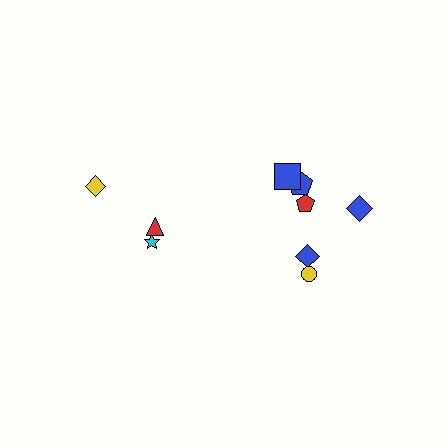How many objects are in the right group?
There are 6 objects.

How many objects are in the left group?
There are 3 objects.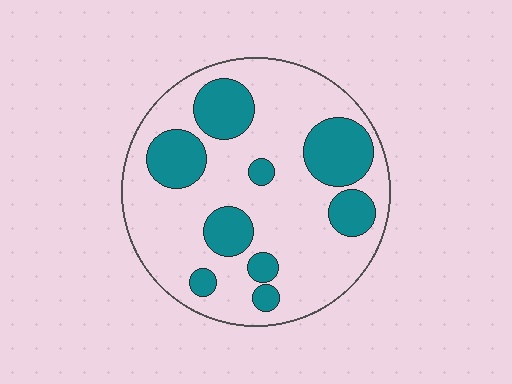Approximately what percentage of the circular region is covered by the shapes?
Approximately 30%.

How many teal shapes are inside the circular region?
9.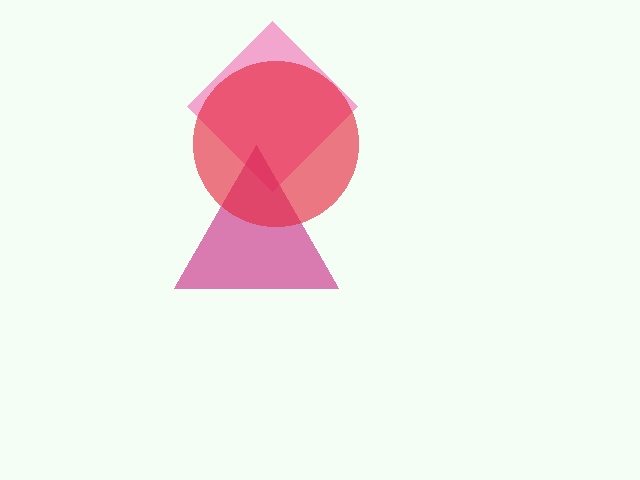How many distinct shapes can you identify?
There are 3 distinct shapes: a pink diamond, a magenta triangle, a red circle.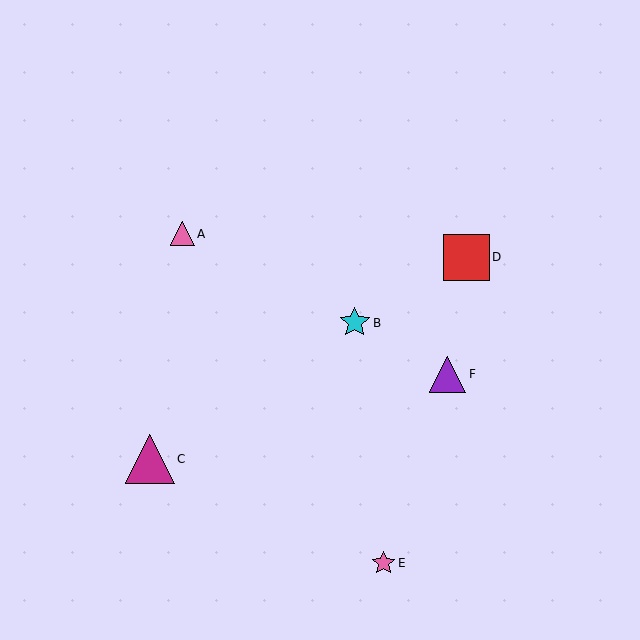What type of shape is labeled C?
Shape C is a magenta triangle.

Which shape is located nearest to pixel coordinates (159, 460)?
The magenta triangle (labeled C) at (150, 459) is nearest to that location.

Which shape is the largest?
The magenta triangle (labeled C) is the largest.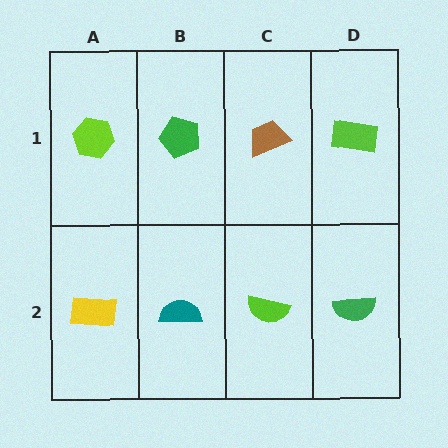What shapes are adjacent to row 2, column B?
A green pentagon (row 1, column B), a yellow rectangle (row 2, column A), a lime semicircle (row 2, column C).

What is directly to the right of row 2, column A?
A teal semicircle.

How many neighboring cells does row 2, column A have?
2.